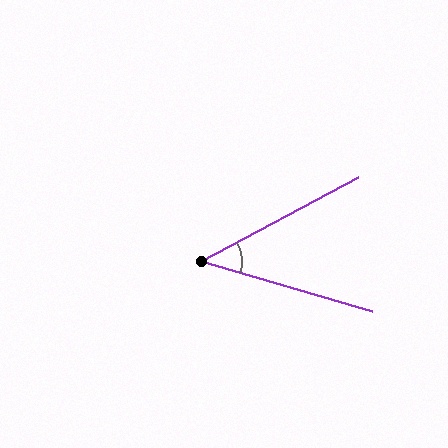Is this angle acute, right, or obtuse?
It is acute.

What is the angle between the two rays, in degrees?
Approximately 44 degrees.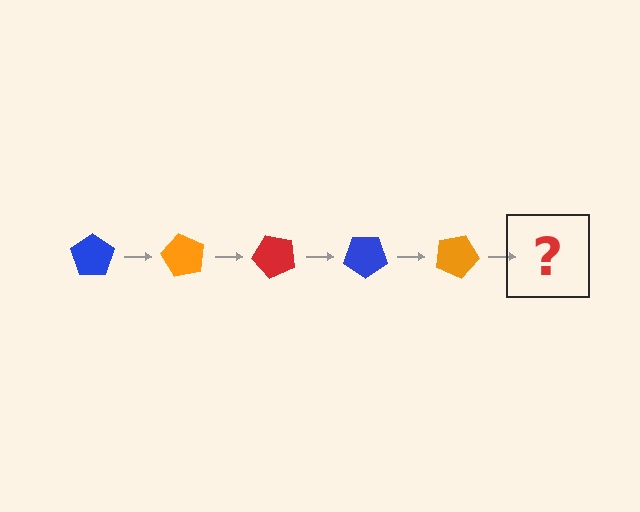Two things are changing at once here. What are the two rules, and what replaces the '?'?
The two rules are that it rotates 60 degrees each step and the color cycles through blue, orange, and red. The '?' should be a red pentagon, rotated 300 degrees from the start.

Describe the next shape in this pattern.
It should be a red pentagon, rotated 300 degrees from the start.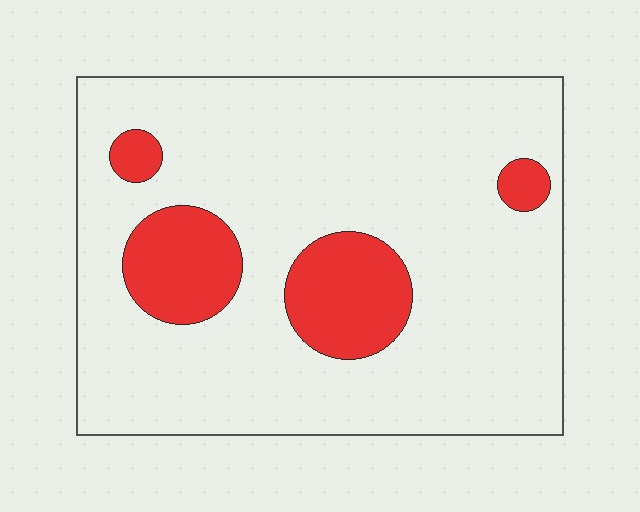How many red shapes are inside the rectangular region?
4.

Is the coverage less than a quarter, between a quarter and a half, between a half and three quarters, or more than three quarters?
Less than a quarter.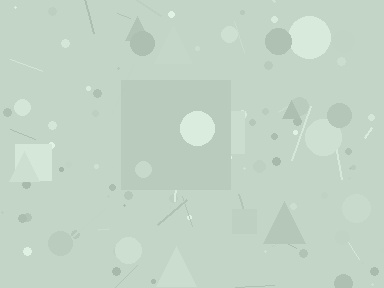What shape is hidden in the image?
A square is hidden in the image.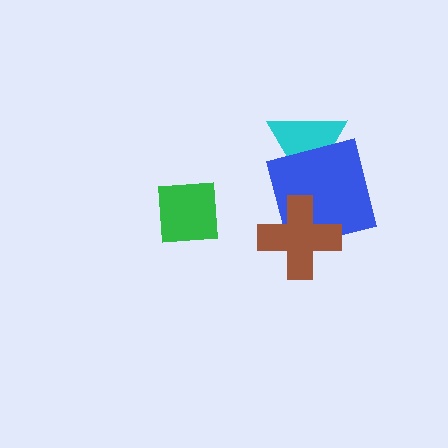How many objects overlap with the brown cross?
1 object overlaps with the brown cross.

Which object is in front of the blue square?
The brown cross is in front of the blue square.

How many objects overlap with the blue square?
2 objects overlap with the blue square.